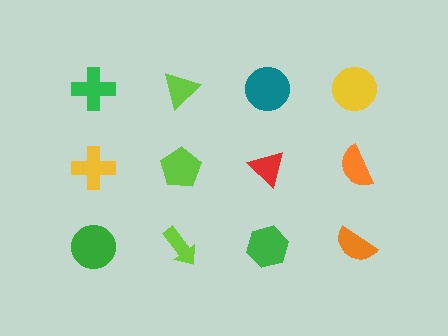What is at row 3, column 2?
A lime arrow.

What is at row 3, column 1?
A green circle.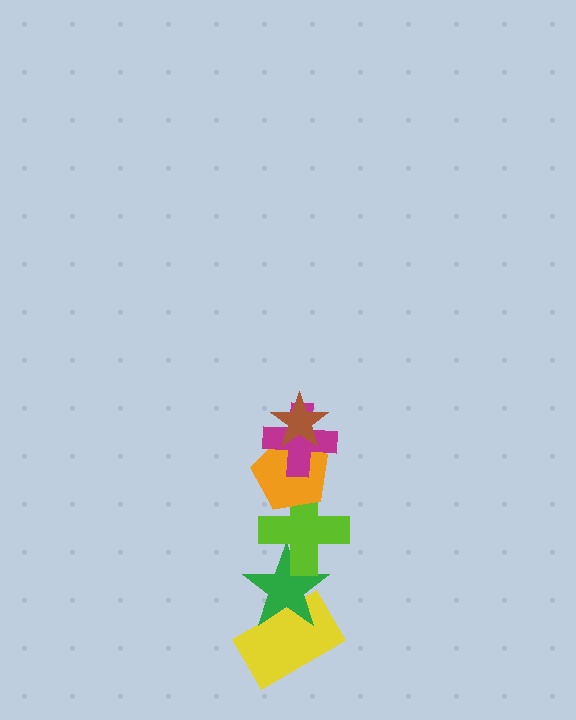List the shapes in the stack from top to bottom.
From top to bottom: the brown star, the magenta cross, the orange pentagon, the lime cross, the green star, the yellow rectangle.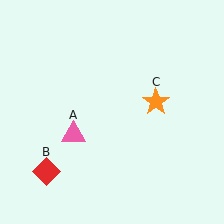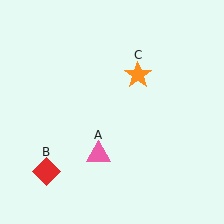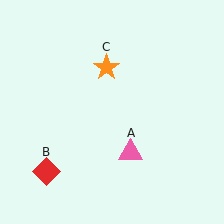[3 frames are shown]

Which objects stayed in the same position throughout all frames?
Red diamond (object B) remained stationary.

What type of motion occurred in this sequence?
The pink triangle (object A), orange star (object C) rotated counterclockwise around the center of the scene.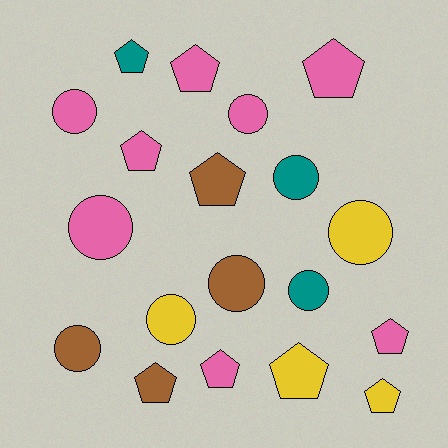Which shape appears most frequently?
Pentagon, with 10 objects.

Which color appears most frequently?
Pink, with 8 objects.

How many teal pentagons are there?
There is 1 teal pentagon.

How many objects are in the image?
There are 19 objects.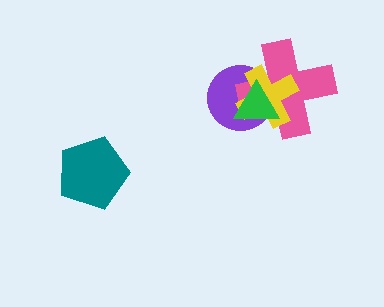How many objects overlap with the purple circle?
3 objects overlap with the purple circle.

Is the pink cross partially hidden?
Yes, it is partially covered by another shape.